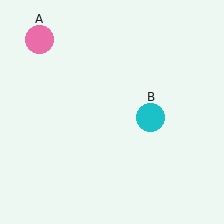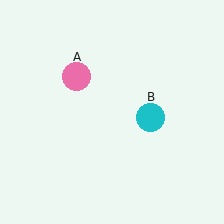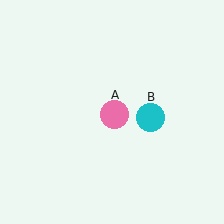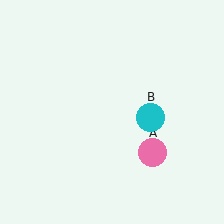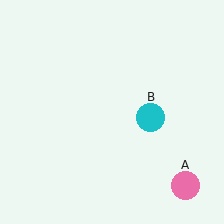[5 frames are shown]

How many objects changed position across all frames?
1 object changed position: pink circle (object A).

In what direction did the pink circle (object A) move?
The pink circle (object A) moved down and to the right.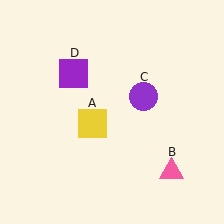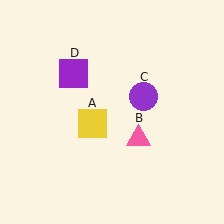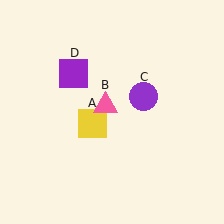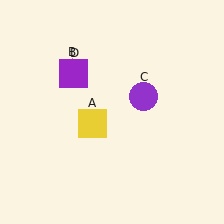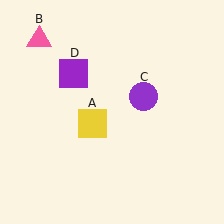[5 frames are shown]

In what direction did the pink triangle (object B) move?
The pink triangle (object B) moved up and to the left.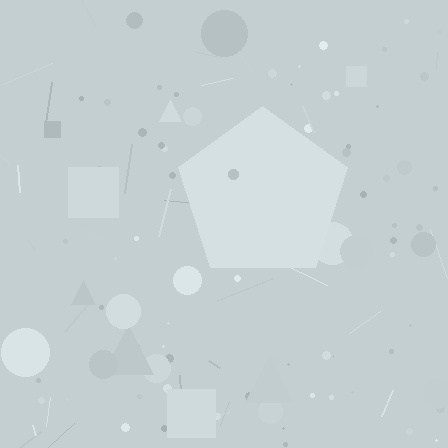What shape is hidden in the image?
A pentagon is hidden in the image.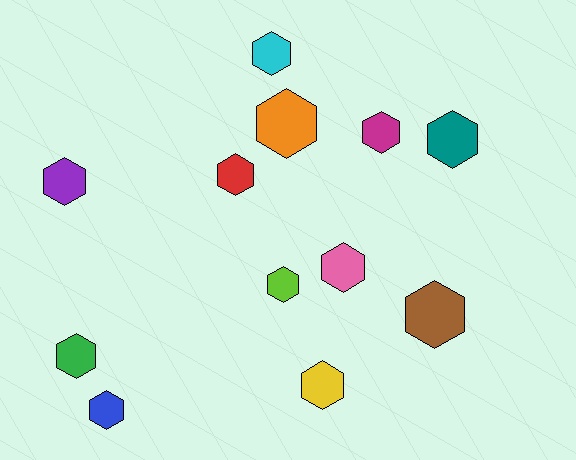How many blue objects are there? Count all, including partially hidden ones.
There is 1 blue object.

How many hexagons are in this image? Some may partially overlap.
There are 12 hexagons.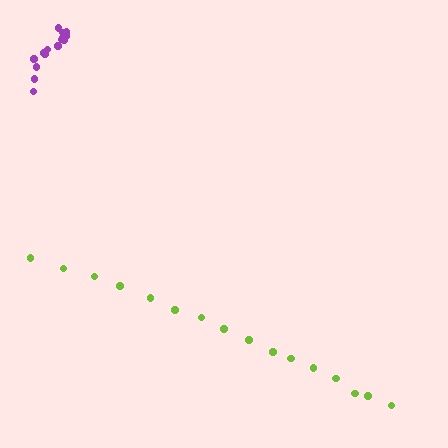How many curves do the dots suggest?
There are 2 distinct paths.